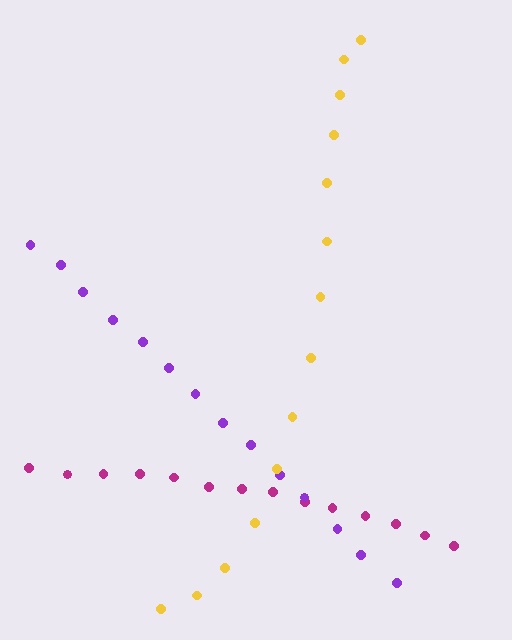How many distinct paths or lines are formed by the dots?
There are 3 distinct paths.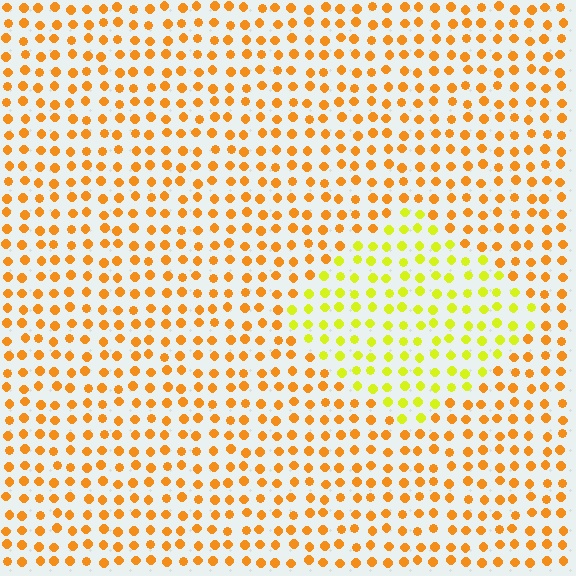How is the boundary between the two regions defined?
The boundary is defined purely by a slight shift in hue (about 37 degrees). Spacing, size, and orientation are identical on both sides.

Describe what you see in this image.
The image is filled with small orange elements in a uniform arrangement. A diamond-shaped region is visible where the elements are tinted to a slightly different hue, forming a subtle color boundary.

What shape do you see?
I see a diamond.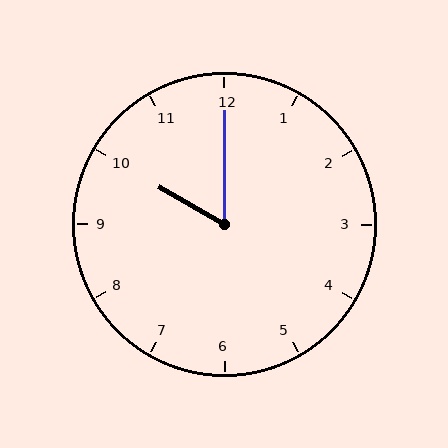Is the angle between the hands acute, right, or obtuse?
It is acute.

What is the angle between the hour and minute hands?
Approximately 60 degrees.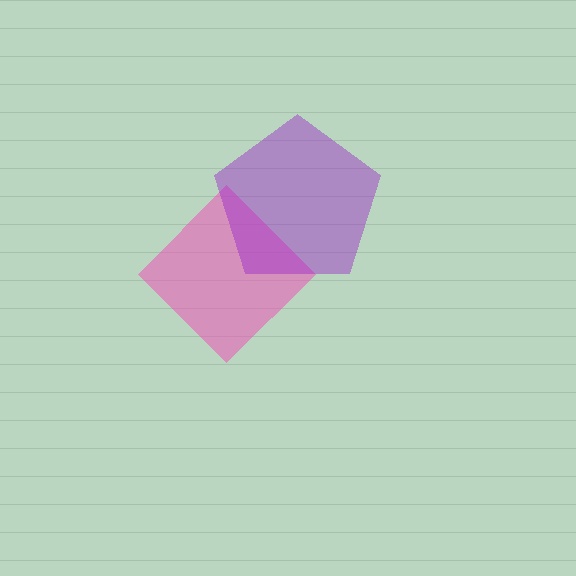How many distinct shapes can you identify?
There are 2 distinct shapes: a pink diamond, a purple pentagon.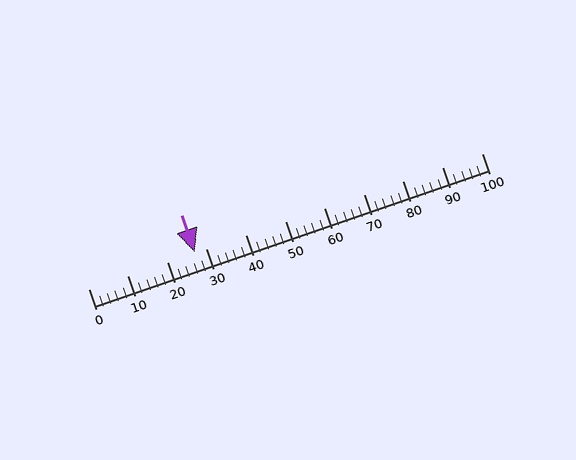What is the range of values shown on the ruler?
The ruler shows values from 0 to 100.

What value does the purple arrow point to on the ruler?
The purple arrow points to approximately 27.